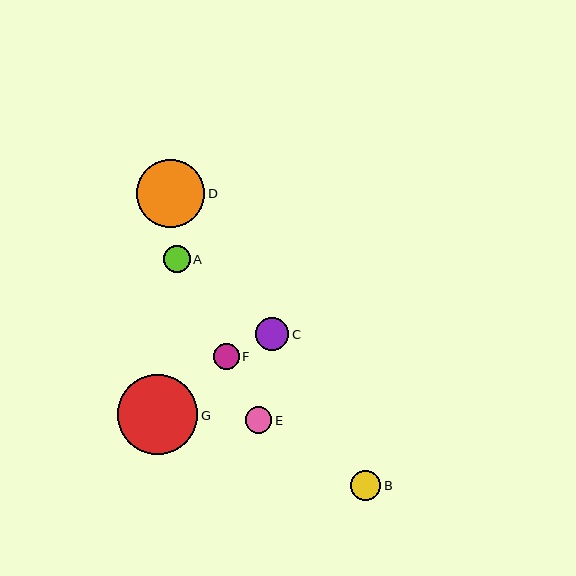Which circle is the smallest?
Circle F is the smallest with a size of approximately 26 pixels.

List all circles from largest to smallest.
From largest to smallest: G, D, C, B, E, A, F.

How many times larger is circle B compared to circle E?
Circle B is approximately 1.1 times the size of circle E.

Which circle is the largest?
Circle G is the largest with a size of approximately 80 pixels.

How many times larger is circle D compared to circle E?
Circle D is approximately 2.5 times the size of circle E.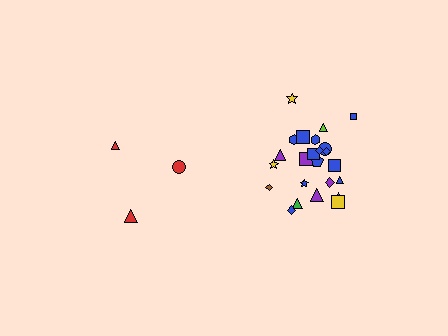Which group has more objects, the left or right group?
The right group.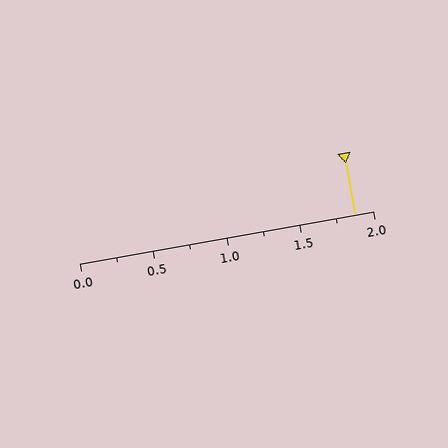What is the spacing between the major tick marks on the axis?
The major ticks are spaced 0.5 apart.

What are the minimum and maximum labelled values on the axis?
The axis runs from 0.0 to 2.0.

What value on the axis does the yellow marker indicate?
The marker indicates approximately 1.88.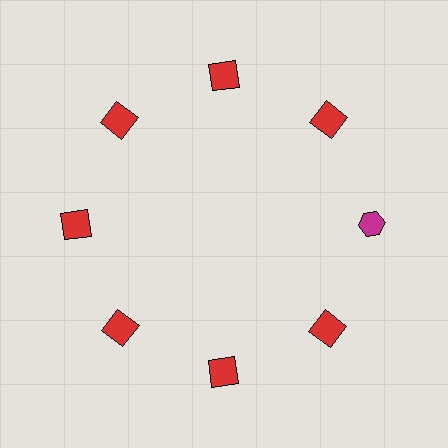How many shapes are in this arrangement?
There are 8 shapes arranged in a ring pattern.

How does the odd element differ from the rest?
It differs in both color (magenta instead of red) and shape (hexagon instead of square).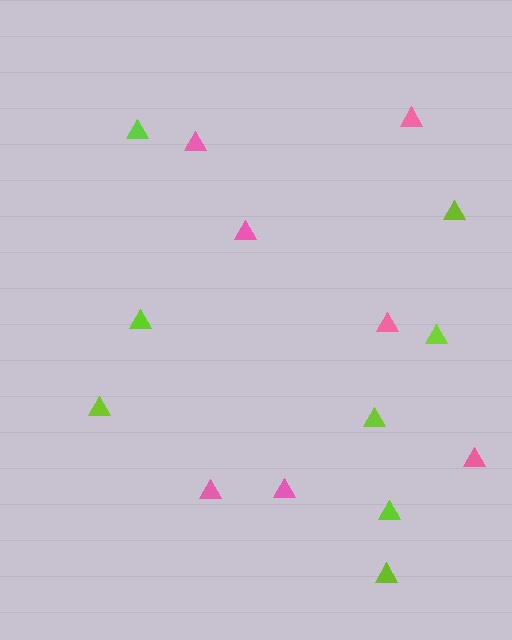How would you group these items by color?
There are 2 groups: one group of lime triangles (8) and one group of pink triangles (7).